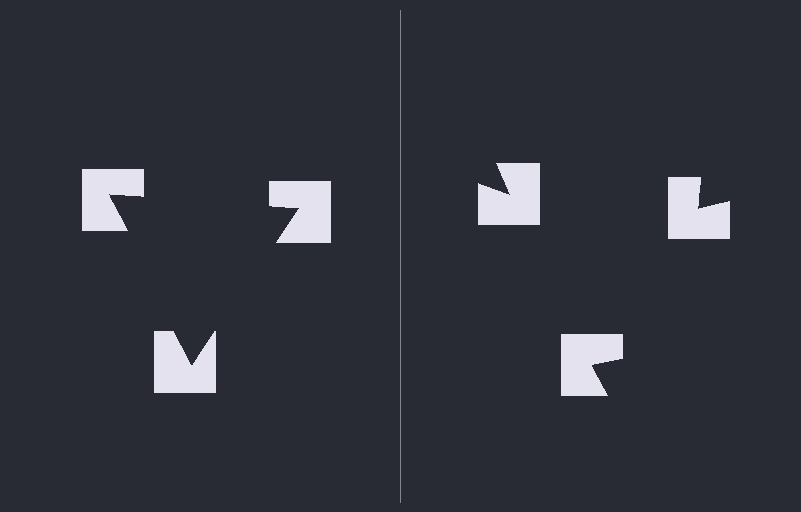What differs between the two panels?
The notched squares are positioned identically on both sides; only the wedge orientations differ. On the left they align to a triangle; on the right they are misaligned.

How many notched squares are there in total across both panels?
6 — 3 on each side.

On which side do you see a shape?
An illusory triangle appears on the left side. On the right side the wedge cuts are rotated, so no coherent shape forms.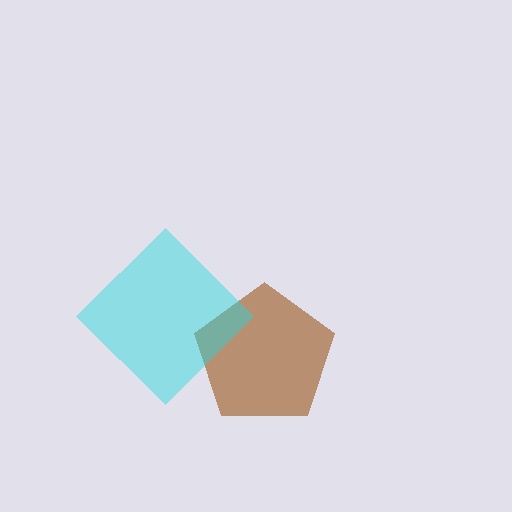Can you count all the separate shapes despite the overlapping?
Yes, there are 2 separate shapes.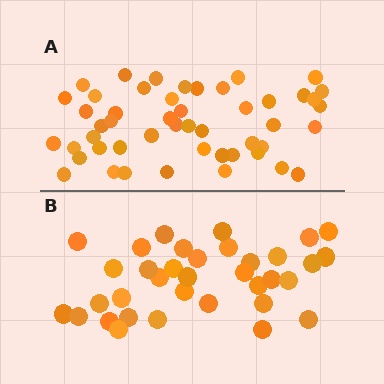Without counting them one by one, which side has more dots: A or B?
Region A (the top region) has more dots.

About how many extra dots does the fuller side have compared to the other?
Region A has approximately 15 more dots than region B.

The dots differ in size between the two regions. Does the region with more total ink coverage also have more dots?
No. Region B has more total ink coverage because its dots are larger, but region A actually contains more individual dots. Total area can be misleading — the number of items is what matters here.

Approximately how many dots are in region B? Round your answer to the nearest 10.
About 40 dots. (The exact count is 35, which rounds to 40.)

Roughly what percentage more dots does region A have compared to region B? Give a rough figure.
About 40% more.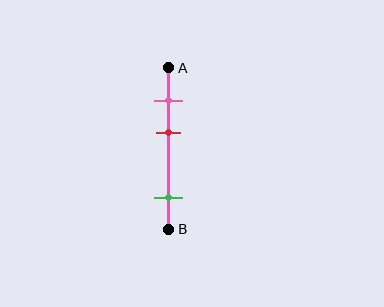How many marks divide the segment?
There are 3 marks dividing the segment.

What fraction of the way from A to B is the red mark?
The red mark is approximately 40% (0.4) of the way from A to B.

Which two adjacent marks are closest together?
The pink and red marks are the closest adjacent pair.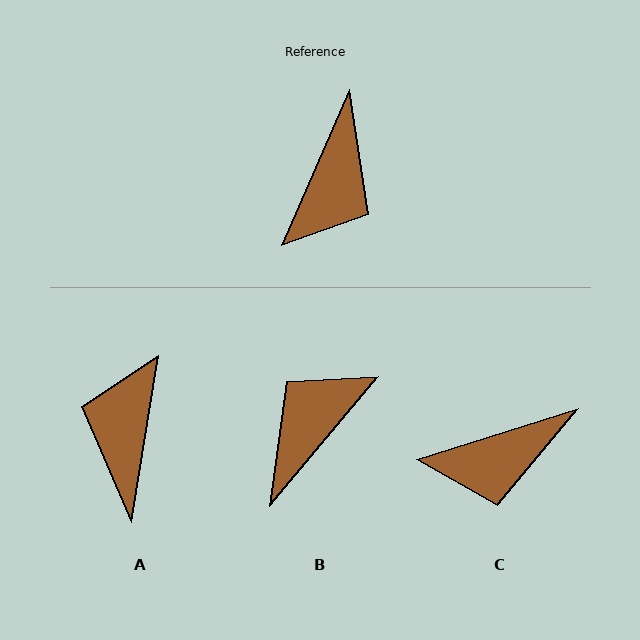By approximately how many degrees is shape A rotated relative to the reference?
Approximately 165 degrees clockwise.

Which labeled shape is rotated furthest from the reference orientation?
A, about 165 degrees away.